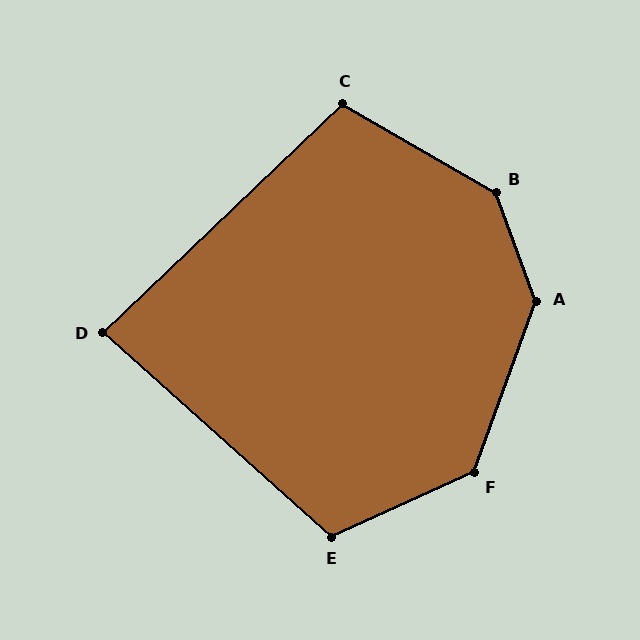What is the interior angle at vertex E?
Approximately 114 degrees (obtuse).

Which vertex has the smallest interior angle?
D, at approximately 86 degrees.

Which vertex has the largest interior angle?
B, at approximately 140 degrees.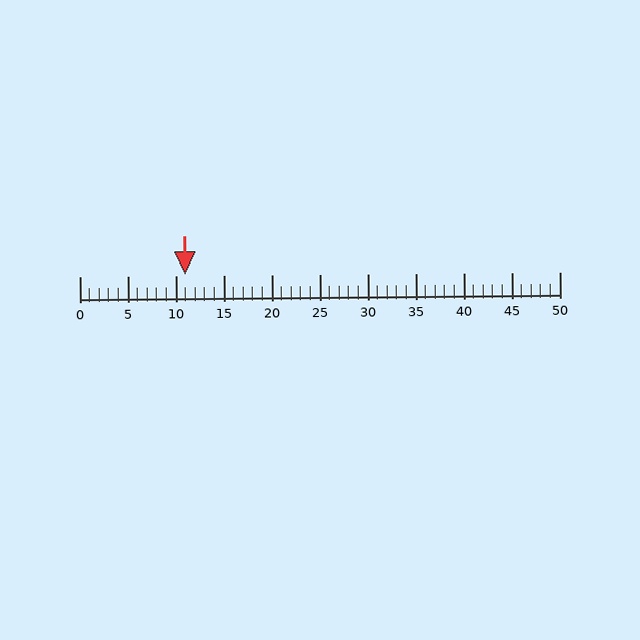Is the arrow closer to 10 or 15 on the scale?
The arrow is closer to 10.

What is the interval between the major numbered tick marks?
The major tick marks are spaced 5 units apart.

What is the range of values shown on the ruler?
The ruler shows values from 0 to 50.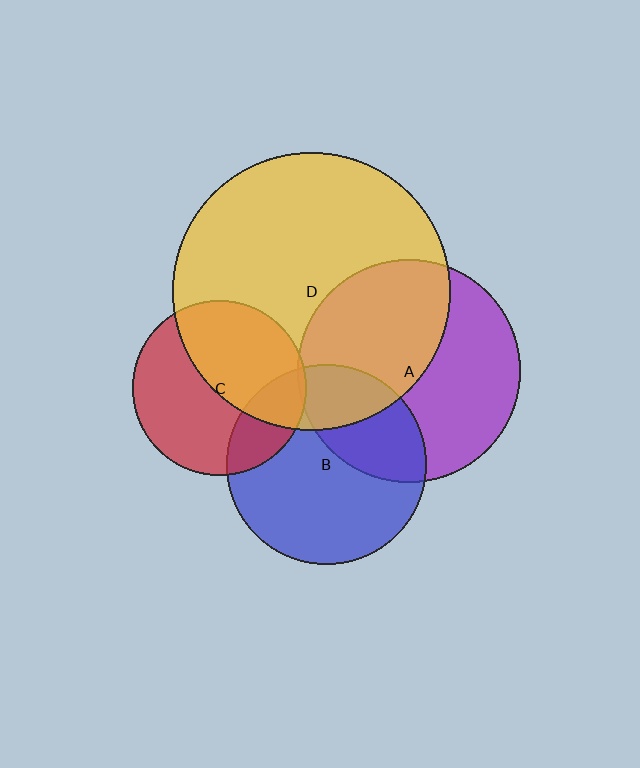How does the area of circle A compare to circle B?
Approximately 1.2 times.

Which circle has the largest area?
Circle D (yellow).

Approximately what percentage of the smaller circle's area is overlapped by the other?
Approximately 50%.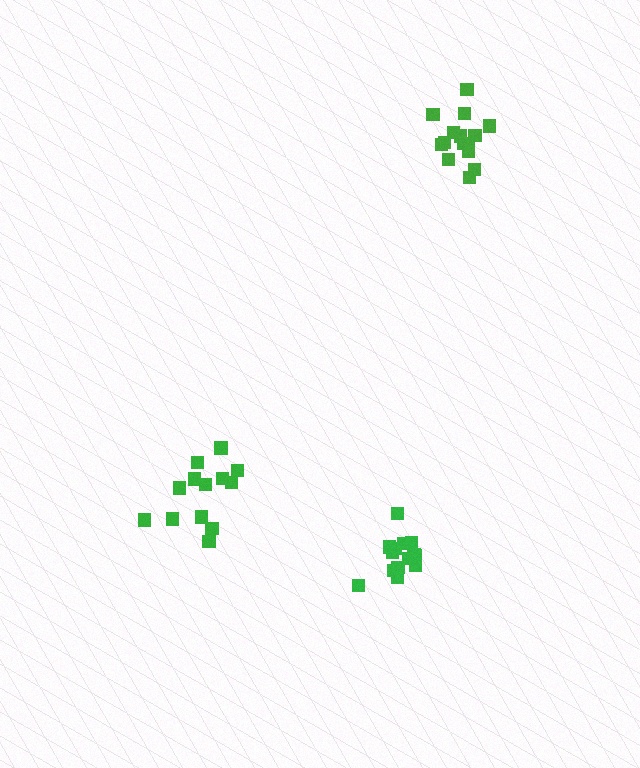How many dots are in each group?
Group 1: 14 dots, Group 2: 13 dots, Group 3: 15 dots (42 total).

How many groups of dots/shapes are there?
There are 3 groups.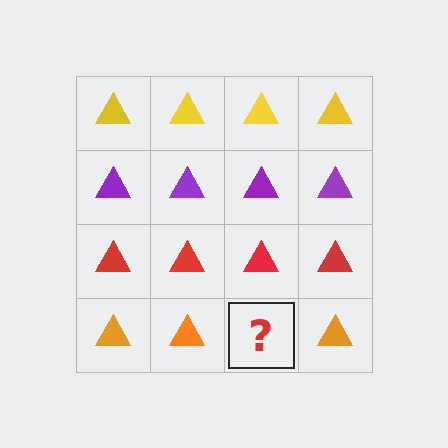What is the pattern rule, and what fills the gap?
The rule is that each row has a consistent color. The gap should be filled with an orange triangle.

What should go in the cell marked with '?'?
The missing cell should contain an orange triangle.